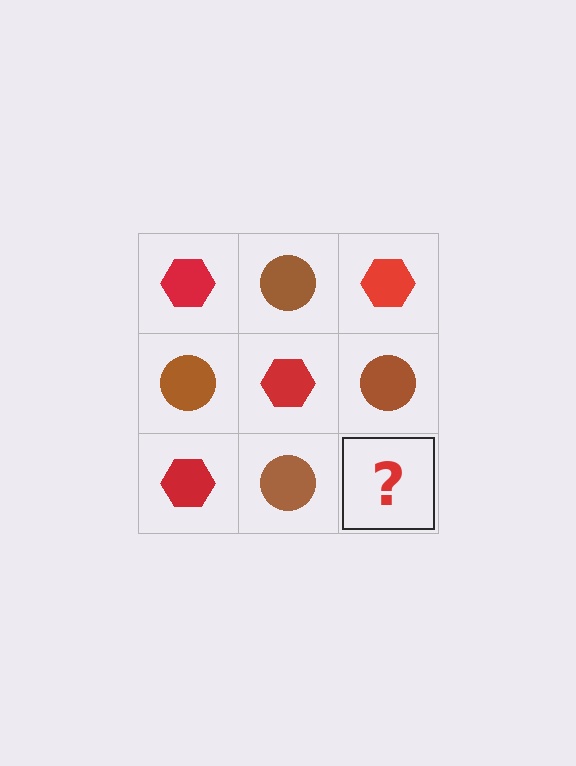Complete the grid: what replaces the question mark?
The question mark should be replaced with a red hexagon.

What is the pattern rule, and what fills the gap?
The rule is that it alternates red hexagon and brown circle in a checkerboard pattern. The gap should be filled with a red hexagon.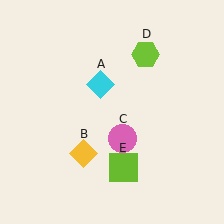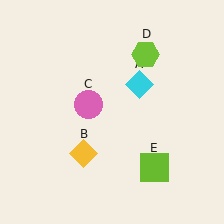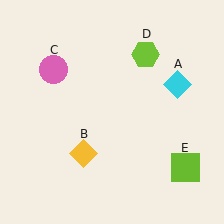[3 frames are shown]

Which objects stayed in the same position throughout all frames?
Yellow diamond (object B) and lime hexagon (object D) remained stationary.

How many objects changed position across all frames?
3 objects changed position: cyan diamond (object A), pink circle (object C), lime square (object E).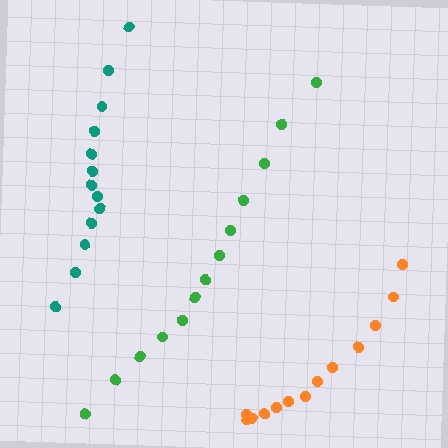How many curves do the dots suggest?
There are 3 distinct paths.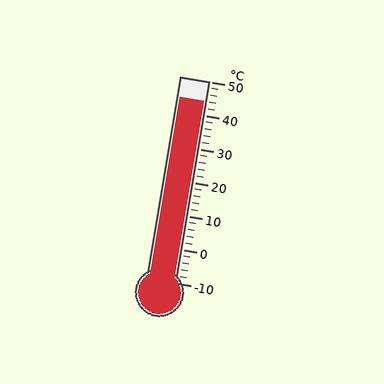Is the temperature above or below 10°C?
The temperature is above 10°C.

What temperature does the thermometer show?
The thermometer shows approximately 44°C.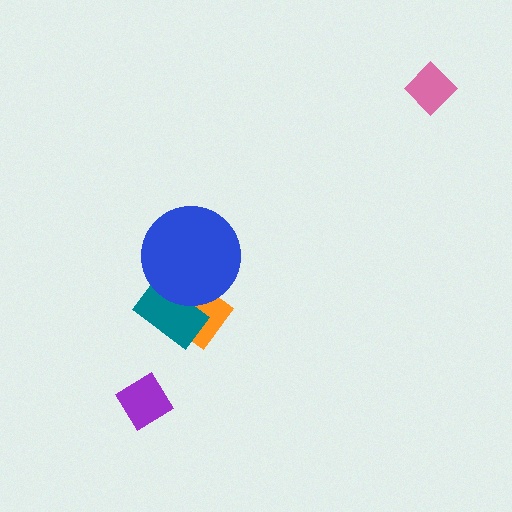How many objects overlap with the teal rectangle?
2 objects overlap with the teal rectangle.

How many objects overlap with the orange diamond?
2 objects overlap with the orange diamond.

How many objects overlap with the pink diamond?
0 objects overlap with the pink diamond.